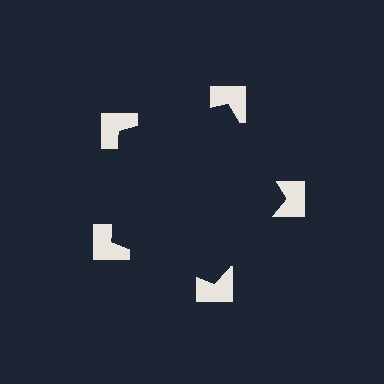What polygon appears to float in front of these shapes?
An illusory pentagon — its edges are inferred from the aligned wedge cuts in the notched squares, not physically drawn.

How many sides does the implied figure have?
5 sides.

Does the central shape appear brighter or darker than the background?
It typically appears slightly darker than the background, even though no actual brightness change is drawn.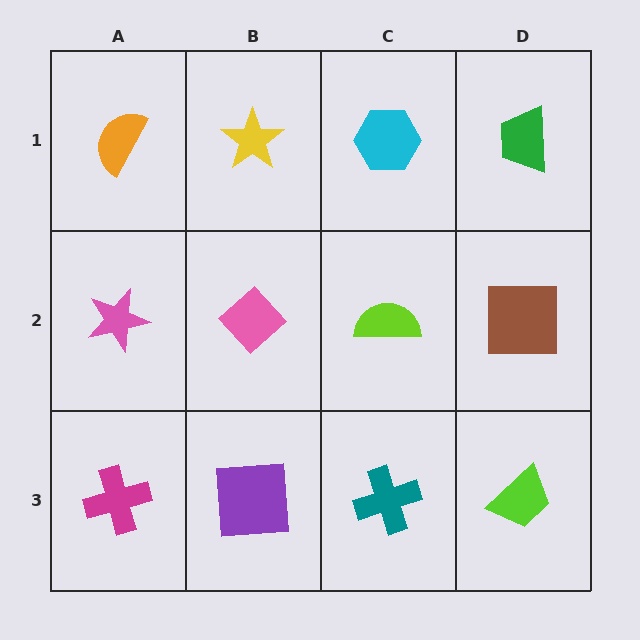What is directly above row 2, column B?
A yellow star.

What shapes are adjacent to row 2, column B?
A yellow star (row 1, column B), a purple square (row 3, column B), a pink star (row 2, column A), a lime semicircle (row 2, column C).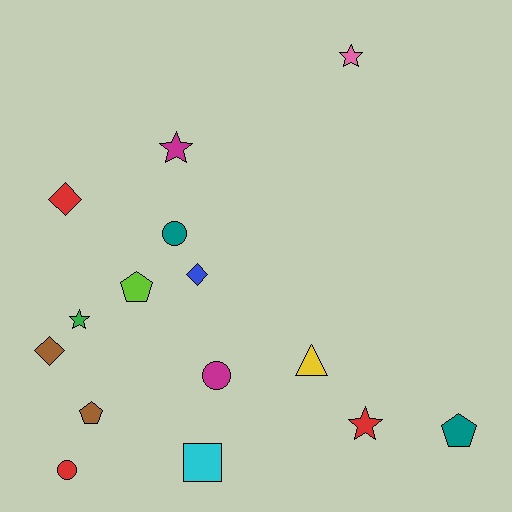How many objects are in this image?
There are 15 objects.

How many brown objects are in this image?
There are 2 brown objects.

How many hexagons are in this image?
There are no hexagons.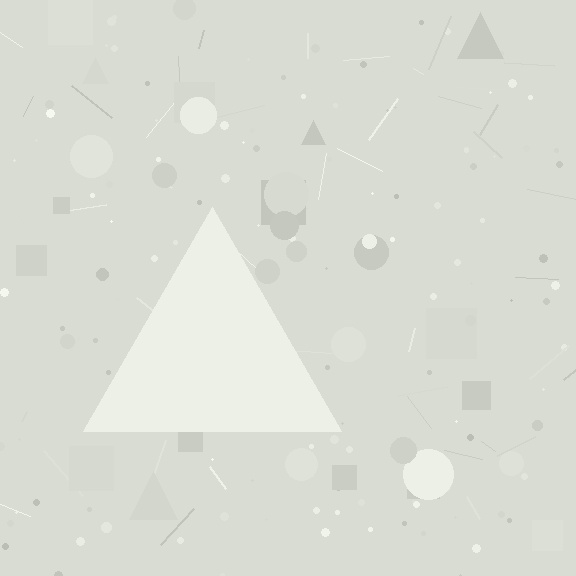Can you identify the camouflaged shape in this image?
The camouflaged shape is a triangle.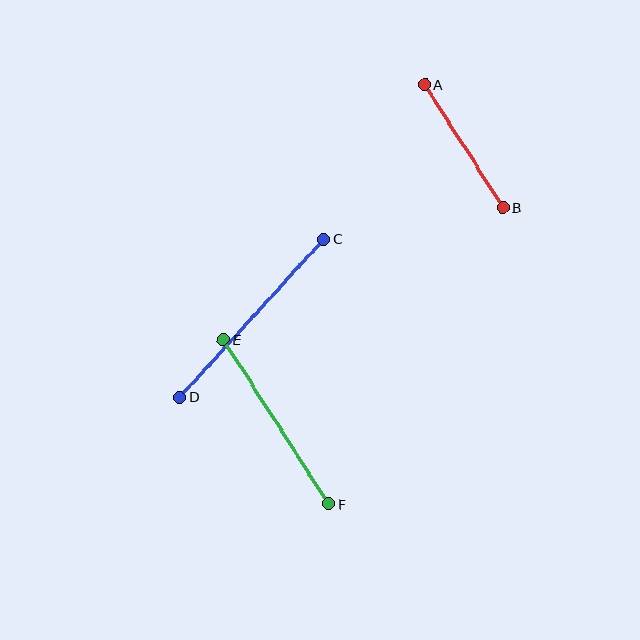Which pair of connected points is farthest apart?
Points C and D are farthest apart.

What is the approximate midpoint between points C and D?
The midpoint is at approximately (252, 318) pixels.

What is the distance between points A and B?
The distance is approximately 146 pixels.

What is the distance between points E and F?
The distance is approximately 195 pixels.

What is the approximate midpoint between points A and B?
The midpoint is at approximately (464, 146) pixels.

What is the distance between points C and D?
The distance is approximately 213 pixels.